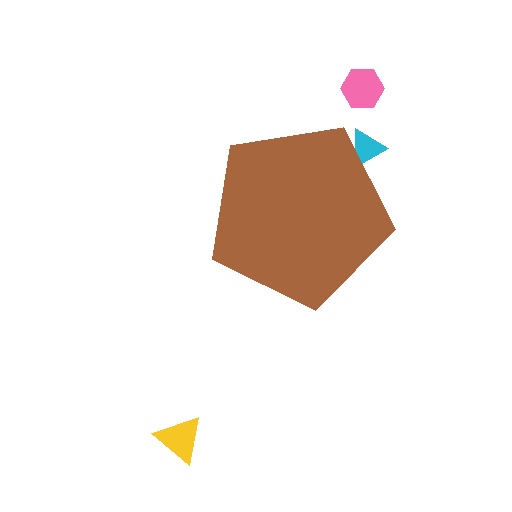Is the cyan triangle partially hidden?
Yes, the cyan triangle is partially hidden behind the brown pentagon.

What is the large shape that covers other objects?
A brown pentagon.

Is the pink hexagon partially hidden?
No, the pink hexagon is fully visible.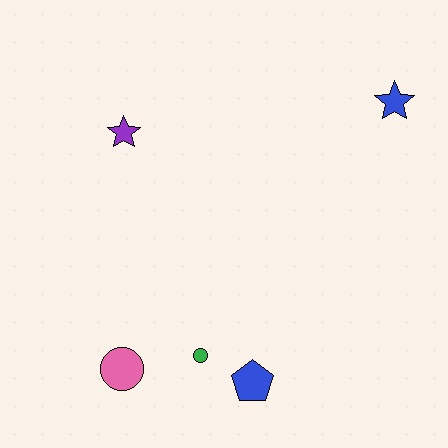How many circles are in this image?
There are 2 circles.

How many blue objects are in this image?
There are 2 blue objects.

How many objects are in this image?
There are 5 objects.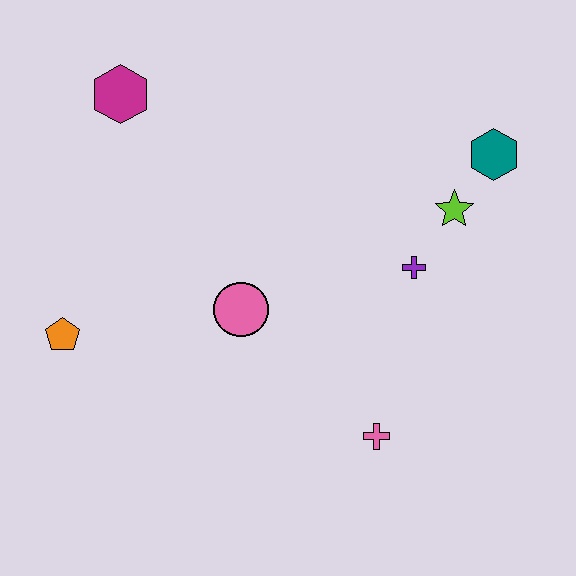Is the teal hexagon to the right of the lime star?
Yes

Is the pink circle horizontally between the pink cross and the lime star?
No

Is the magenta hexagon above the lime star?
Yes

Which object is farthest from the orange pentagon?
The teal hexagon is farthest from the orange pentagon.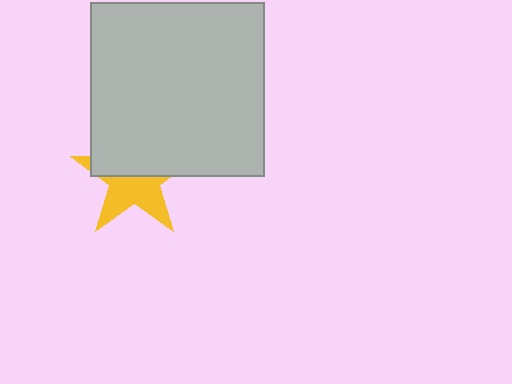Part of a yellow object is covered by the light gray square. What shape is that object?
It is a star.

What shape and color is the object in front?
The object in front is a light gray square.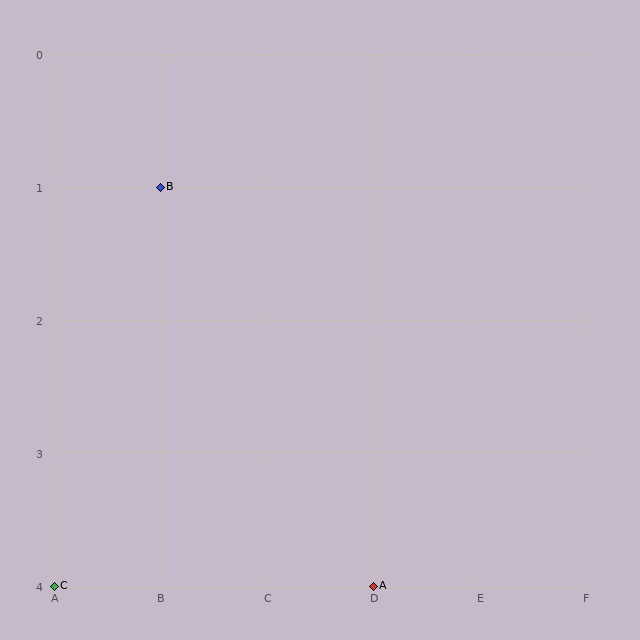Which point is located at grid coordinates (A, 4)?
Point C is at (A, 4).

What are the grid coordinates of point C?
Point C is at grid coordinates (A, 4).